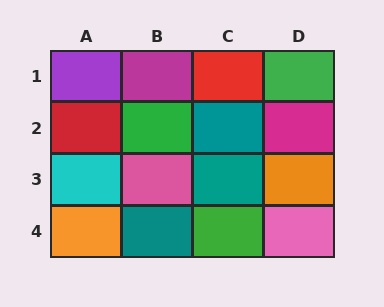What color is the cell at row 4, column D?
Pink.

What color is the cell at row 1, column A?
Purple.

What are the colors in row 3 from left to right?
Cyan, pink, teal, orange.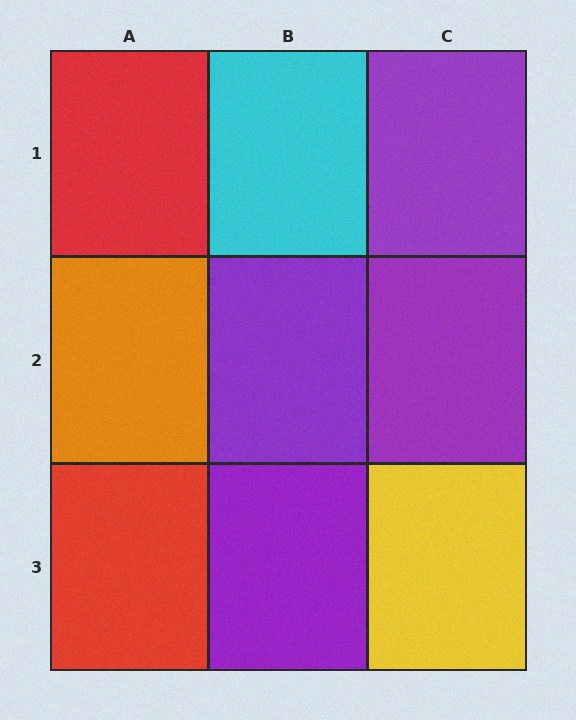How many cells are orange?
1 cell is orange.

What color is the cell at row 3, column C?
Yellow.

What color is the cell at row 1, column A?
Red.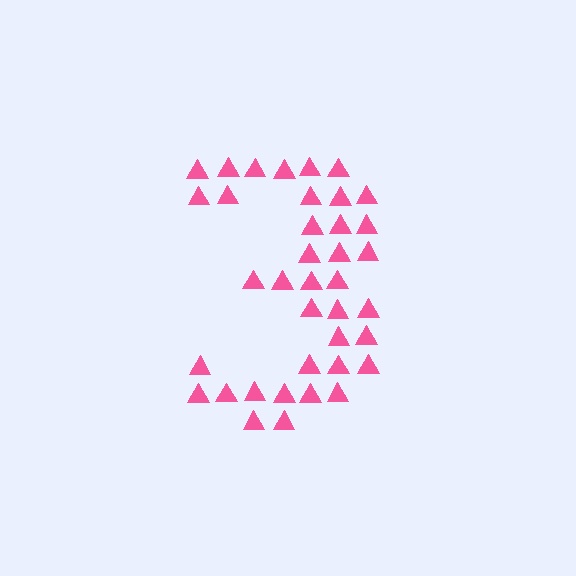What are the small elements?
The small elements are triangles.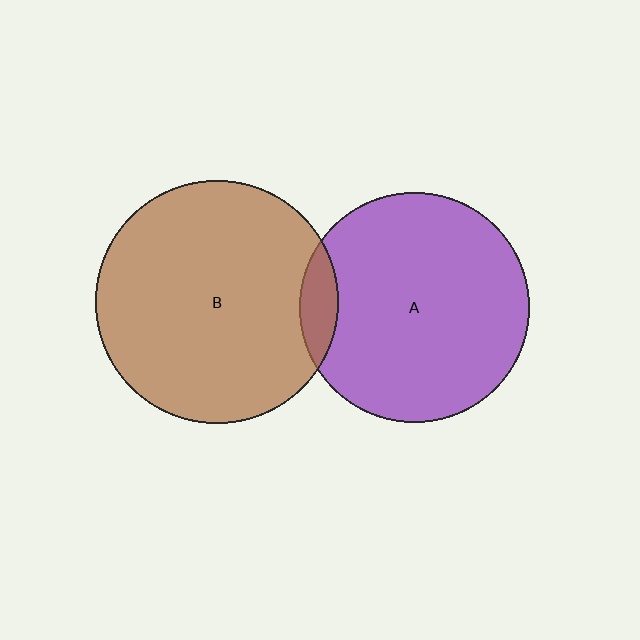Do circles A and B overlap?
Yes.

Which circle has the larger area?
Circle B (brown).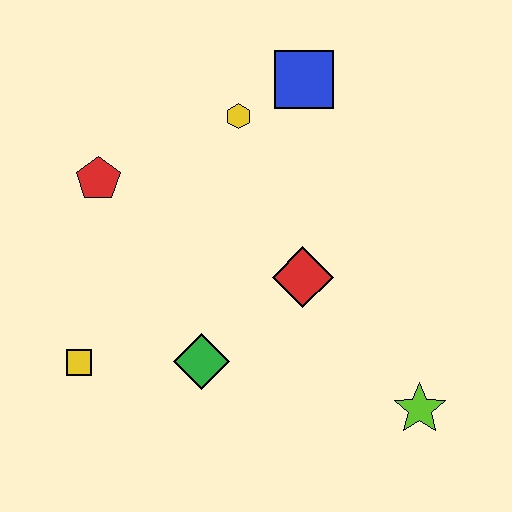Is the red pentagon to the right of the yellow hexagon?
No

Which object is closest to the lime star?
The red diamond is closest to the lime star.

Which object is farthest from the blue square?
The yellow square is farthest from the blue square.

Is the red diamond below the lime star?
No